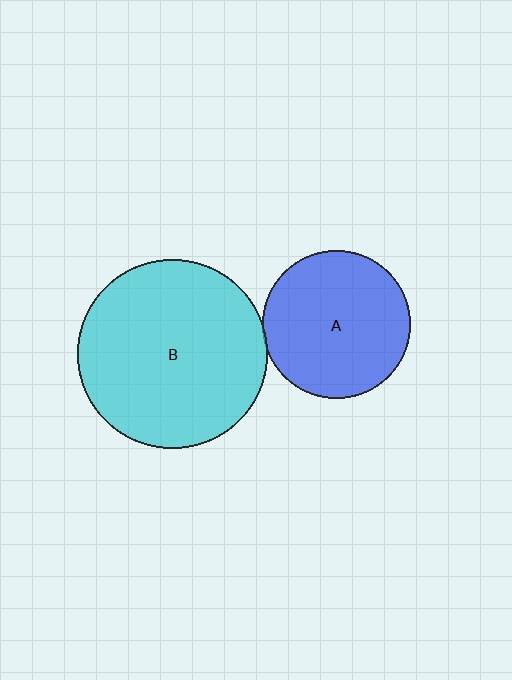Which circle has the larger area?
Circle B (cyan).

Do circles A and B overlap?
Yes.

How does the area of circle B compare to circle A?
Approximately 1.7 times.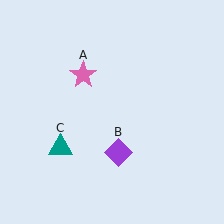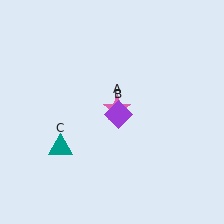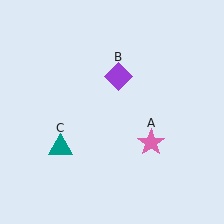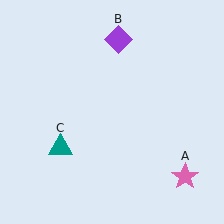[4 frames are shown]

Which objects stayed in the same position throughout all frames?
Teal triangle (object C) remained stationary.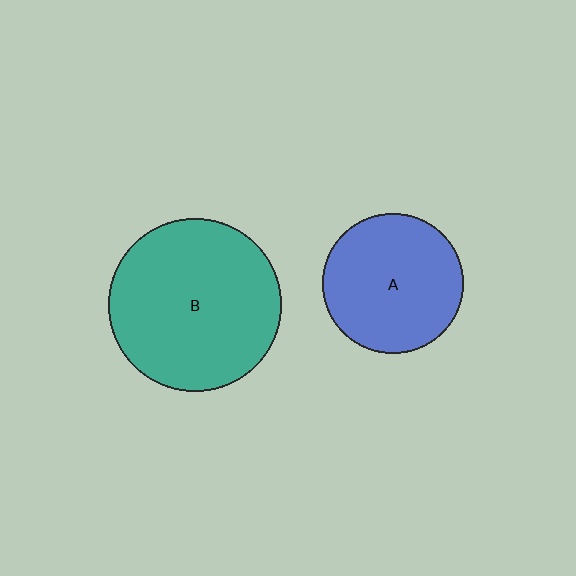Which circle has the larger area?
Circle B (teal).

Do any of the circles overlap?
No, none of the circles overlap.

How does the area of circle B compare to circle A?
Approximately 1.5 times.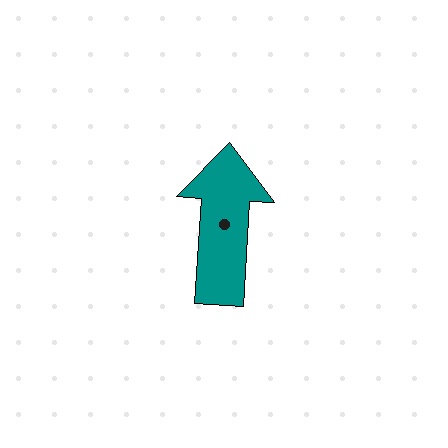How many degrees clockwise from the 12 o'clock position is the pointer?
Approximately 4 degrees.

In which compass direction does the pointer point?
North.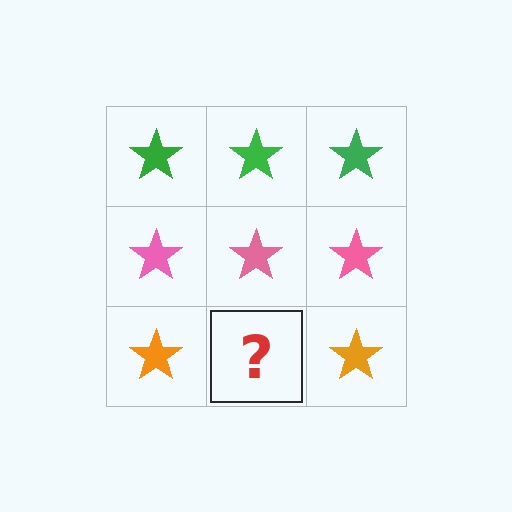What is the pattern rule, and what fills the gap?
The rule is that each row has a consistent color. The gap should be filled with an orange star.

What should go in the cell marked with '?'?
The missing cell should contain an orange star.